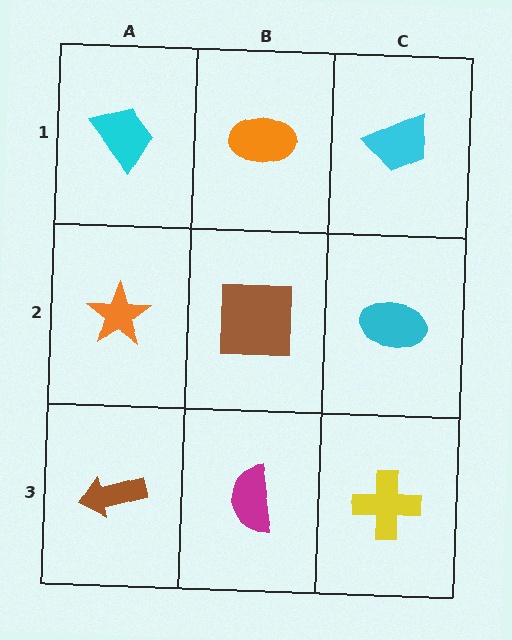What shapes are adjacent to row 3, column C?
A cyan ellipse (row 2, column C), a magenta semicircle (row 3, column B).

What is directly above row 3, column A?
An orange star.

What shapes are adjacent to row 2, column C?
A cyan trapezoid (row 1, column C), a yellow cross (row 3, column C), a brown square (row 2, column B).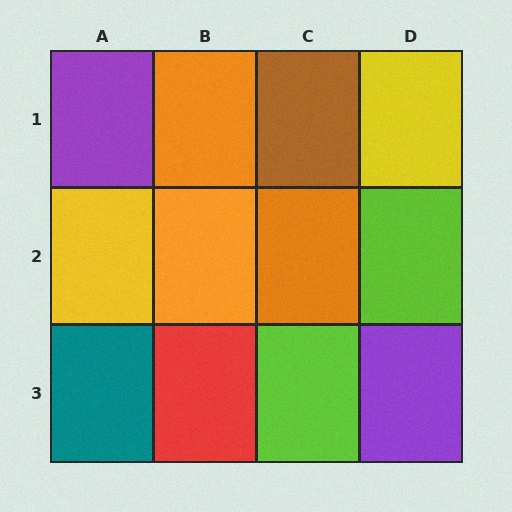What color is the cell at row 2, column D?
Lime.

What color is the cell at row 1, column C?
Brown.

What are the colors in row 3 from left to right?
Teal, red, lime, purple.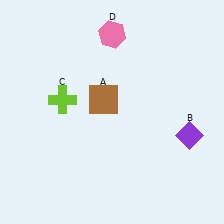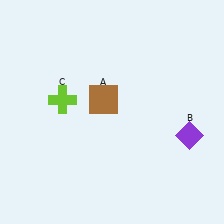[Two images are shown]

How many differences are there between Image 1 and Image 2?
There is 1 difference between the two images.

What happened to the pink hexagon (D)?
The pink hexagon (D) was removed in Image 2. It was in the top-right area of Image 1.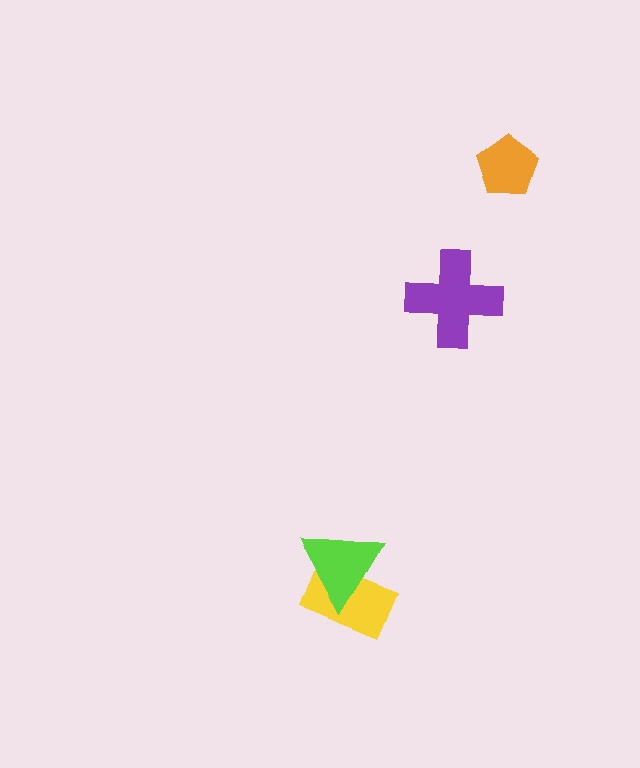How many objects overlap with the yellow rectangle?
1 object overlaps with the yellow rectangle.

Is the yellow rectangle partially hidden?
Yes, it is partially covered by another shape.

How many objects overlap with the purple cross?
0 objects overlap with the purple cross.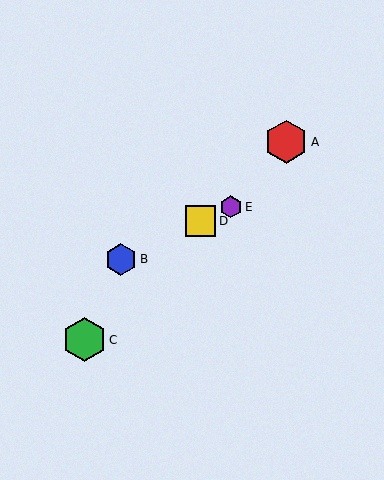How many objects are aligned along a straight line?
3 objects (B, D, E) are aligned along a straight line.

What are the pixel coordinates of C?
Object C is at (84, 340).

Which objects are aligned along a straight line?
Objects B, D, E are aligned along a straight line.